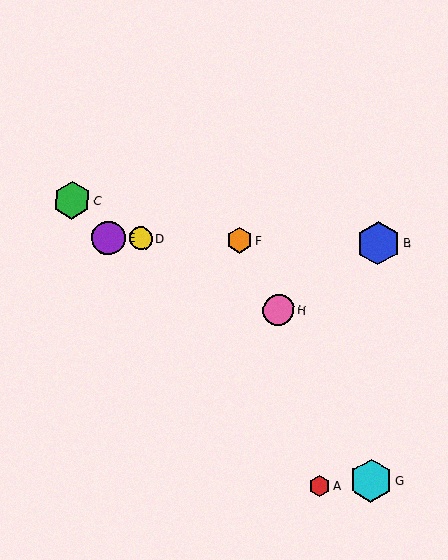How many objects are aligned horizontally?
4 objects (B, D, E, F) are aligned horizontally.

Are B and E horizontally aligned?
Yes, both are at y≈243.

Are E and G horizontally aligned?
No, E is at y≈238 and G is at y≈480.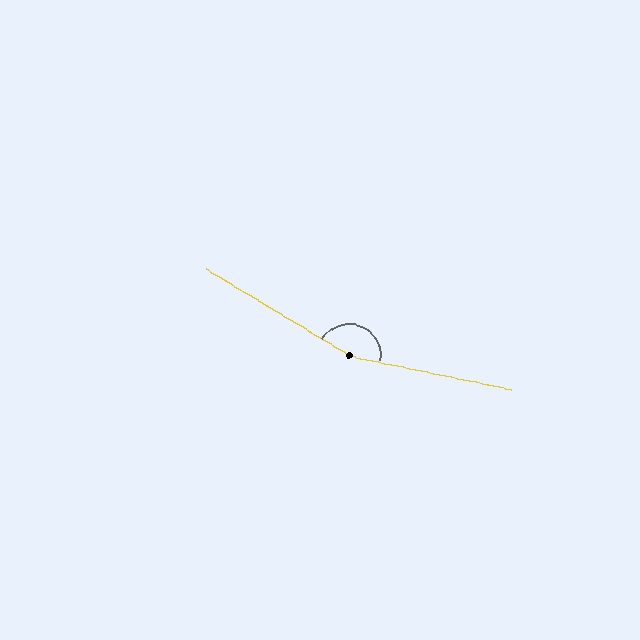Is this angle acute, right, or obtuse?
It is obtuse.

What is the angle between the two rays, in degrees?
Approximately 161 degrees.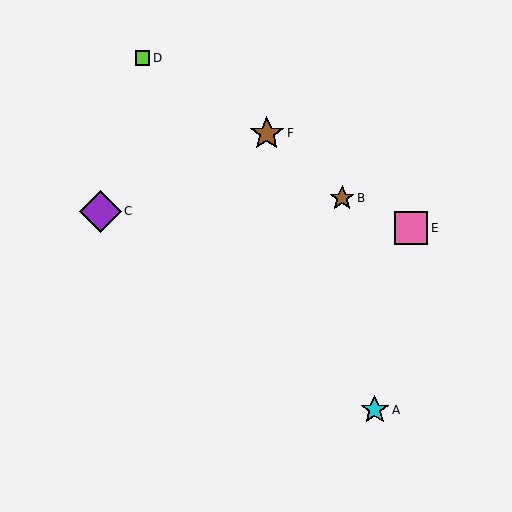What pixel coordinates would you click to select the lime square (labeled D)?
Click at (143, 58) to select the lime square D.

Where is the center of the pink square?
The center of the pink square is at (411, 228).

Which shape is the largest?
The purple diamond (labeled C) is the largest.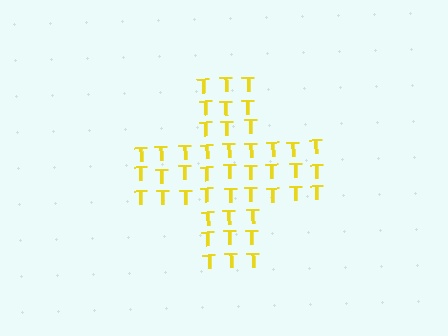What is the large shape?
The large shape is a cross.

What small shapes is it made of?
It is made of small letter T's.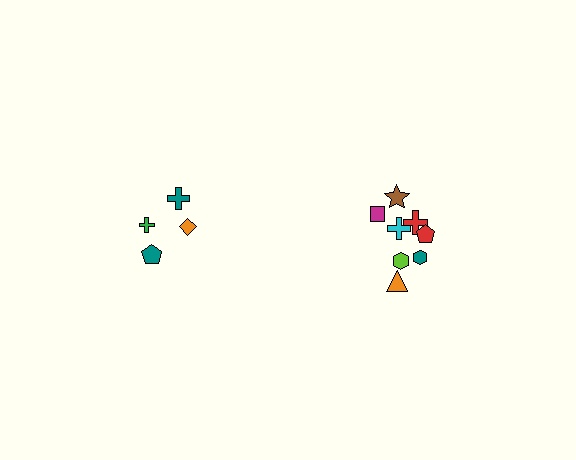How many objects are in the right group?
There are 8 objects.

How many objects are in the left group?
There are 4 objects.